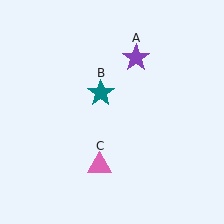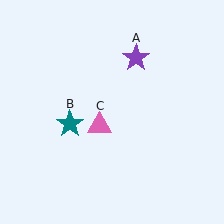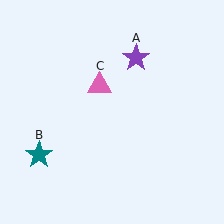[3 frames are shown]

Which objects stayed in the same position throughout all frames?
Purple star (object A) remained stationary.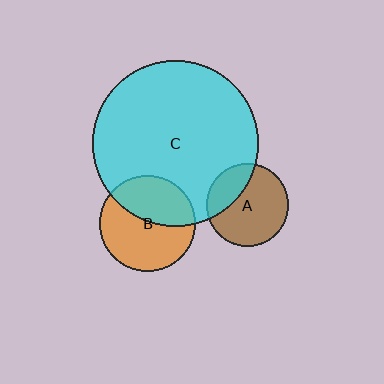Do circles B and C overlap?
Yes.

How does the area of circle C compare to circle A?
Approximately 4.0 times.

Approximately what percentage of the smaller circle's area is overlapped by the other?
Approximately 40%.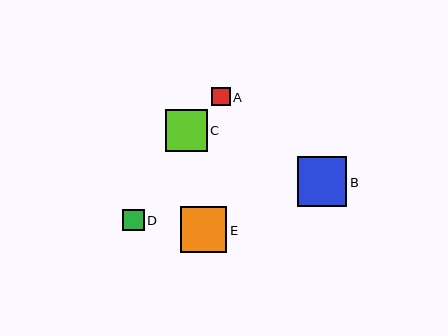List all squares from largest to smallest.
From largest to smallest: B, E, C, D, A.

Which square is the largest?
Square B is the largest with a size of approximately 50 pixels.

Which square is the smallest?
Square A is the smallest with a size of approximately 18 pixels.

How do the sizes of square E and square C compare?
Square E and square C are approximately the same size.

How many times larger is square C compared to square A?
Square C is approximately 2.3 times the size of square A.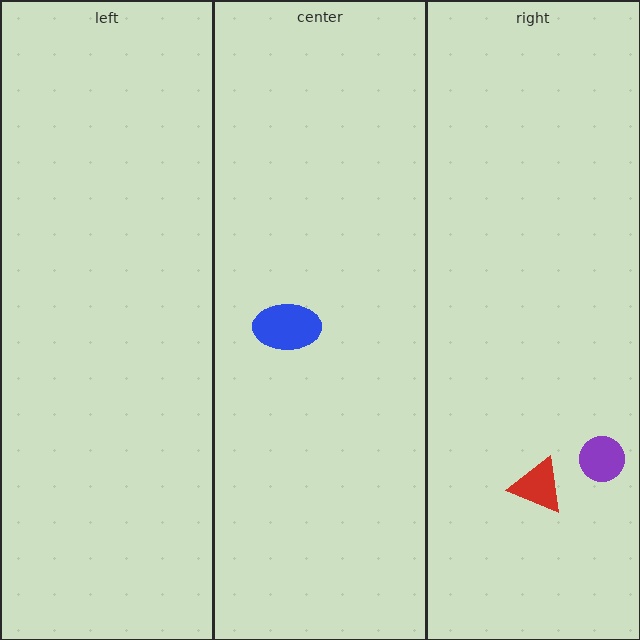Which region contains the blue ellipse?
The center region.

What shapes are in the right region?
The purple circle, the red triangle.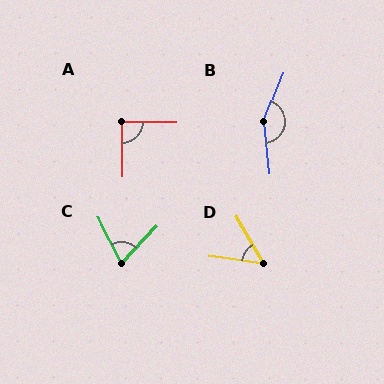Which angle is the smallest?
D, at approximately 53 degrees.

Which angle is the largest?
B, at approximately 152 degrees.